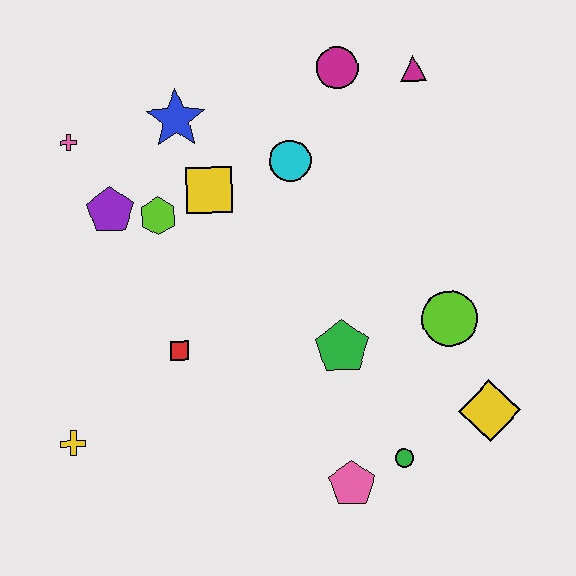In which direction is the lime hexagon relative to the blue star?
The lime hexagon is below the blue star.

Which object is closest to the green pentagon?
The lime circle is closest to the green pentagon.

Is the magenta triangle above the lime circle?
Yes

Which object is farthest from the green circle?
The pink cross is farthest from the green circle.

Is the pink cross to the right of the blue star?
No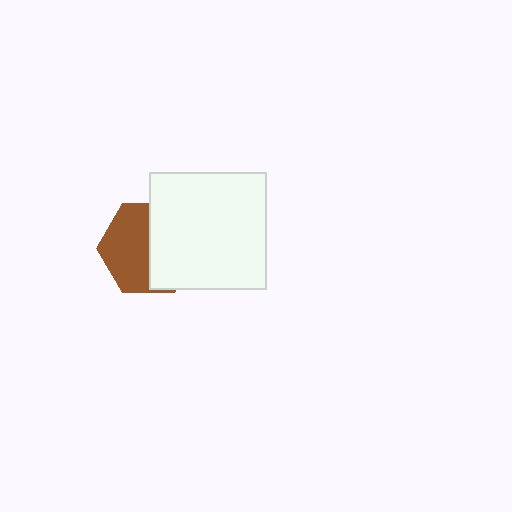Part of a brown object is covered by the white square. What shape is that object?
It is a hexagon.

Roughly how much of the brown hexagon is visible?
About half of it is visible (roughly 53%).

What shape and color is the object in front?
The object in front is a white square.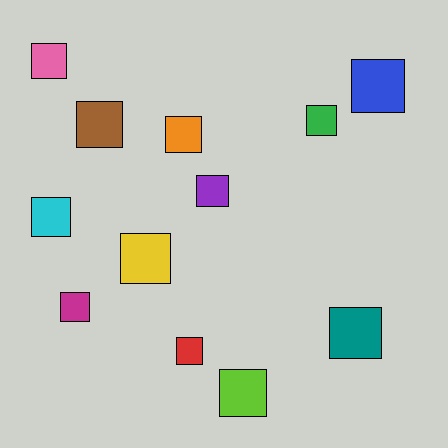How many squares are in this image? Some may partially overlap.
There are 12 squares.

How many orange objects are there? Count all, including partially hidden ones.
There is 1 orange object.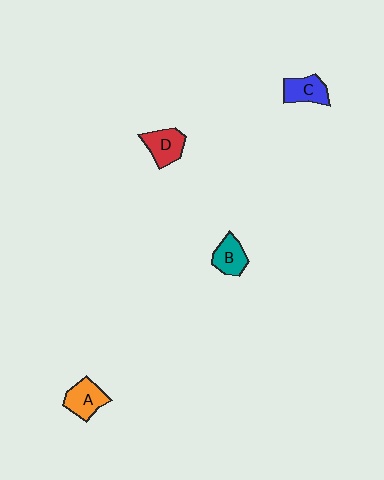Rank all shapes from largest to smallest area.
From largest to smallest: D (red), A (orange), C (blue), B (teal).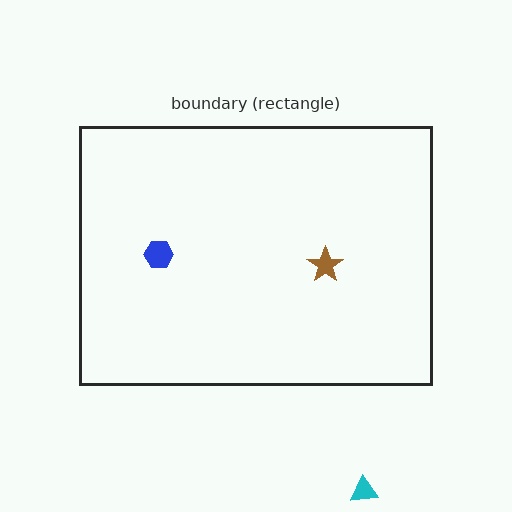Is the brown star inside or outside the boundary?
Inside.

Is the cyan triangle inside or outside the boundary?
Outside.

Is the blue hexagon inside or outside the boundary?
Inside.